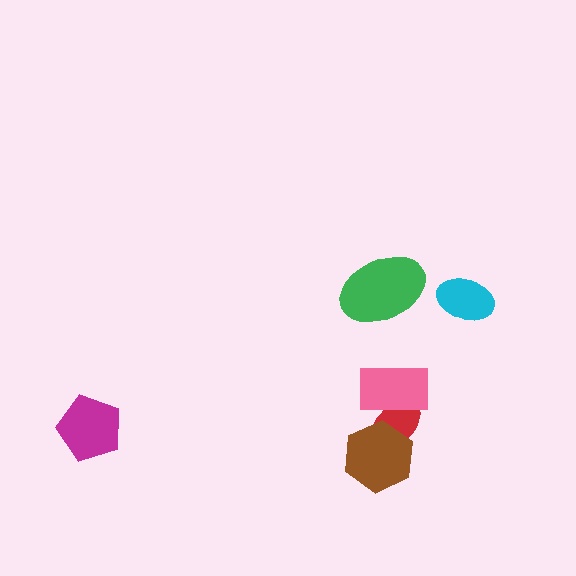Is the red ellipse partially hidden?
Yes, it is partially covered by another shape.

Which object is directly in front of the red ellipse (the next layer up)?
The brown hexagon is directly in front of the red ellipse.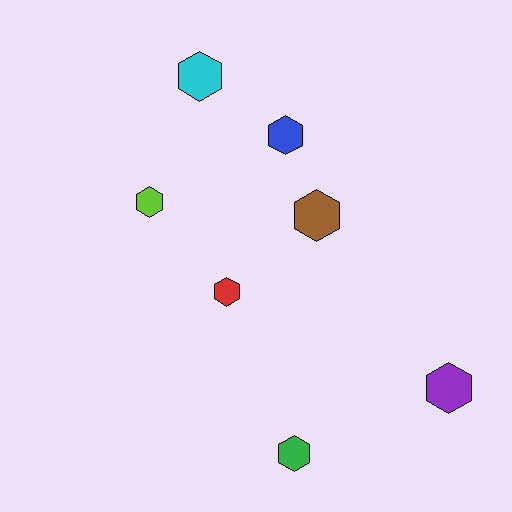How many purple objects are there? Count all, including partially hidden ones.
There is 1 purple object.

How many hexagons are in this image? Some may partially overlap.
There are 7 hexagons.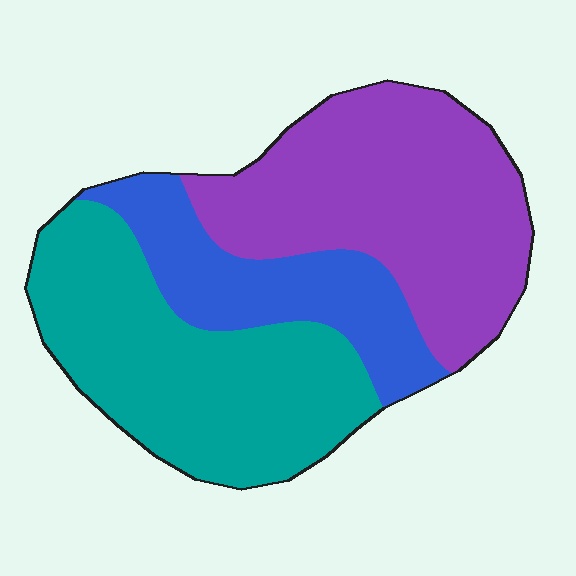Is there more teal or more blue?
Teal.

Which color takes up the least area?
Blue, at roughly 20%.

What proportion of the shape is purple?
Purple takes up between a third and a half of the shape.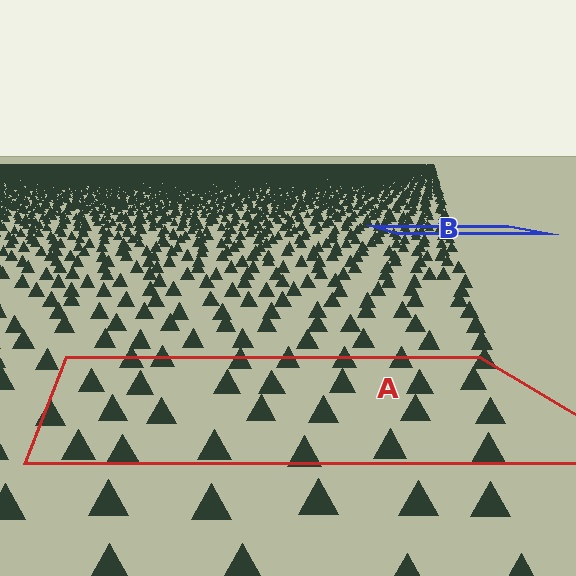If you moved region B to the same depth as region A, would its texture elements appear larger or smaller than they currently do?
They would appear larger. At a closer depth, the same texture elements are projected at a bigger on-screen size.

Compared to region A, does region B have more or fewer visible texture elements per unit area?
Region B has more texture elements per unit area — they are packed more densely because it is farther away.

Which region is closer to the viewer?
Region A is closer. The texture elements there are larger and more spread out.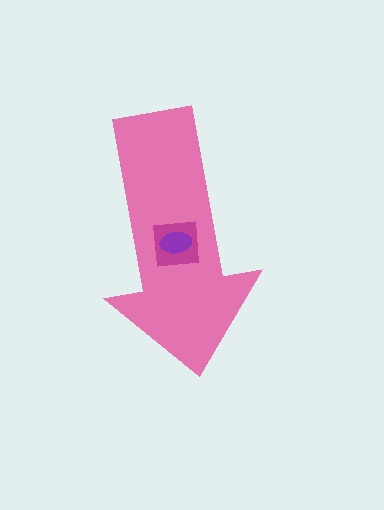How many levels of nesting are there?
3.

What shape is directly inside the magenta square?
The purple ellipse.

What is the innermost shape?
The purple ellipse.